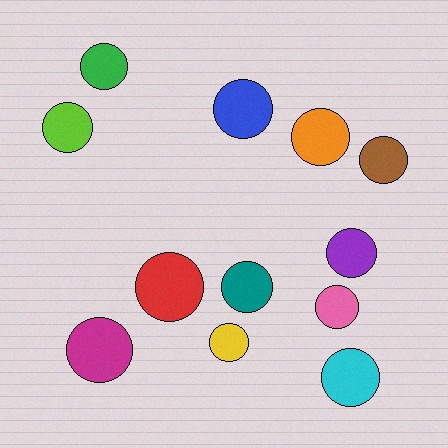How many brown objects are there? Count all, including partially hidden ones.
There is 1 brown object.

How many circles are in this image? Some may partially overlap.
There are 12 circles.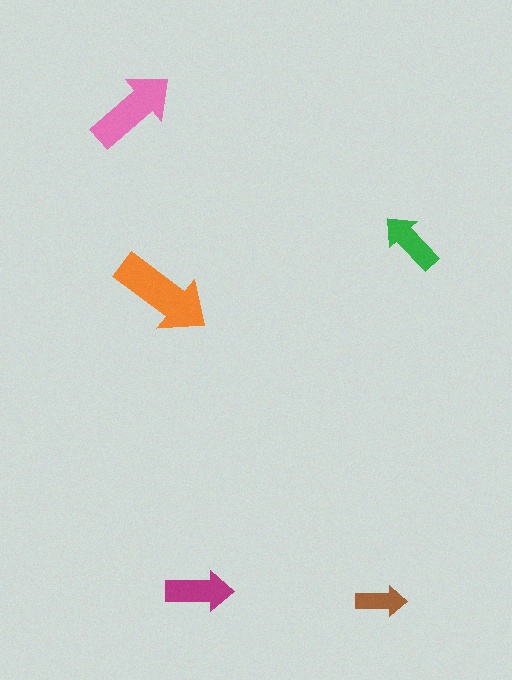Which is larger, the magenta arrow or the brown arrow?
The magenta one.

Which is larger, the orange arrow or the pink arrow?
The orange one.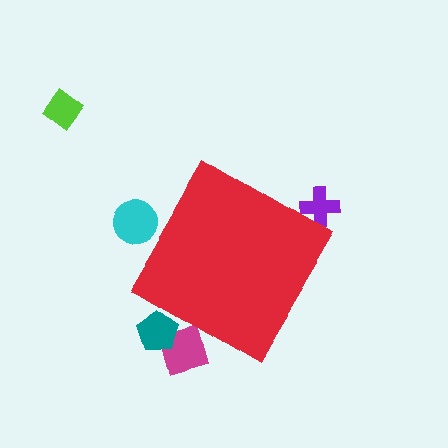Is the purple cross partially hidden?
Yes, the purple cross is partially hidden behind the red diamond.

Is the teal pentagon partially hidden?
Yes, the teal pentagon is partially hidden behind the red diamond.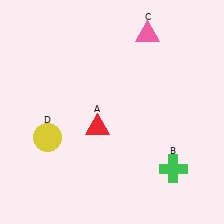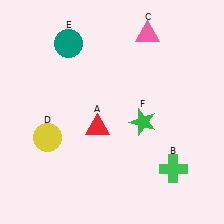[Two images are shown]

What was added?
A teal circle (E), a green star (F) were added in Image 2.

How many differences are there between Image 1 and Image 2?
There are 2 differences between the two images.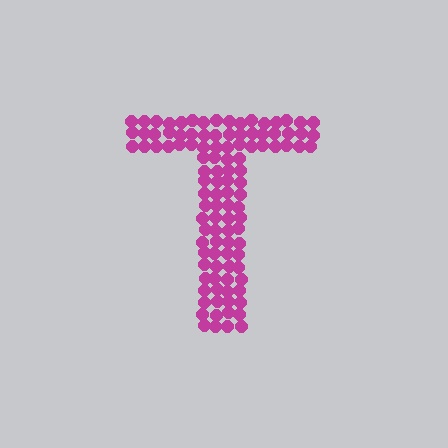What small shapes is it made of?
It is made of small circles.